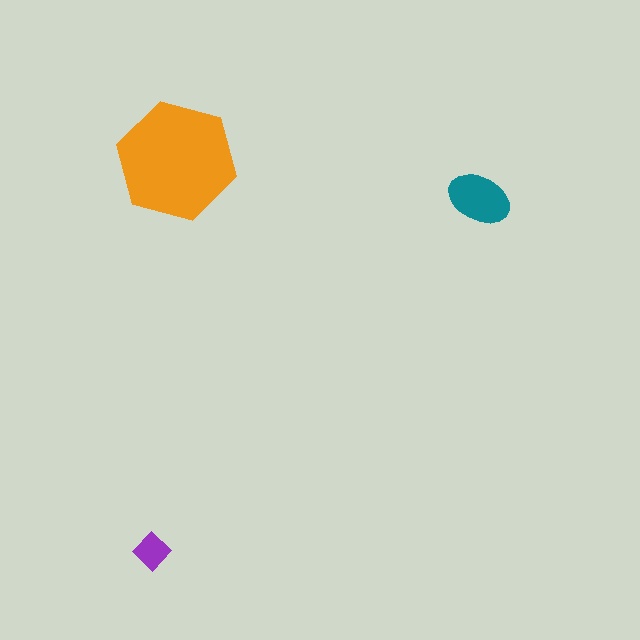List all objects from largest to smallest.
The orange hexagon, the teal ellipse, the purple diamond.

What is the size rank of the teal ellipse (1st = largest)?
2nd.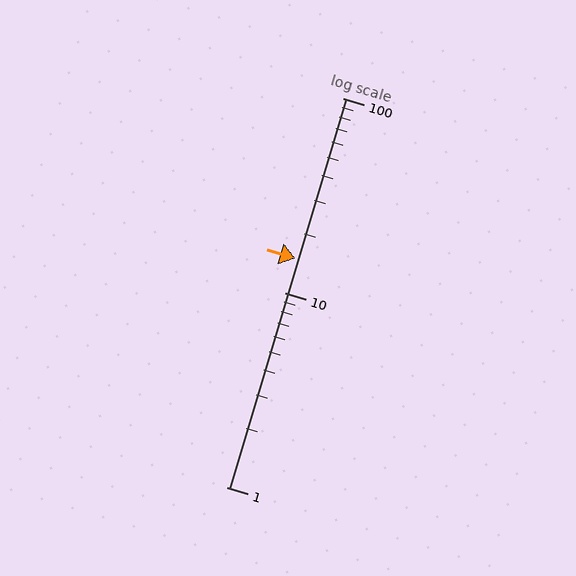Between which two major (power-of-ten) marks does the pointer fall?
The pointer is between 10 and 100.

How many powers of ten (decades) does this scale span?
The scale spans 2 decades, from 1 to 100.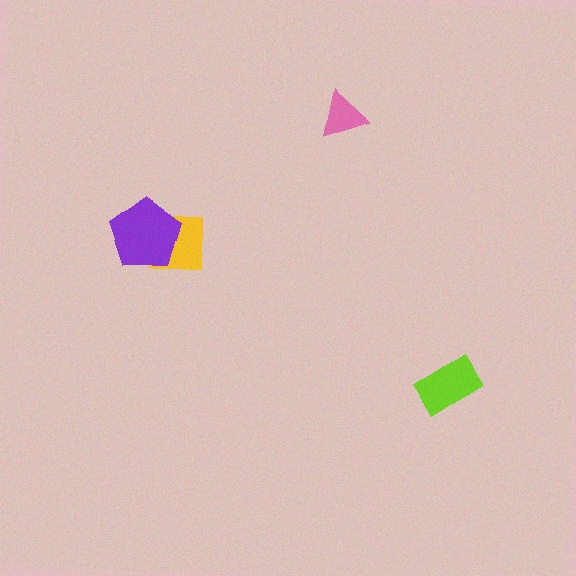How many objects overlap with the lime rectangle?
0 objects overlap with the lime rectangle.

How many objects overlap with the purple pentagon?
1 object overlaps with the purple pentagon.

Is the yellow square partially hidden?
Yes, it is partially covered by another shape.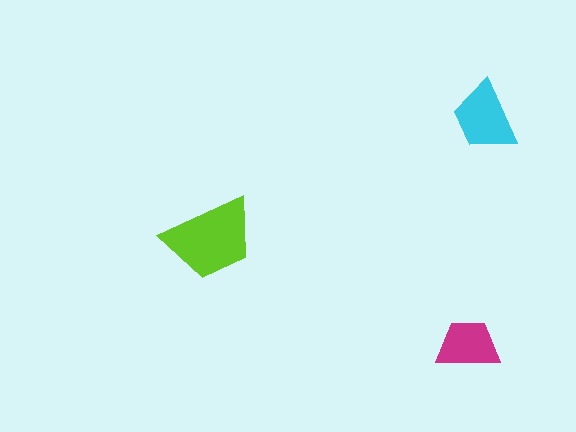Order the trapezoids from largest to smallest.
the lime one, the cyan one, the magenta one.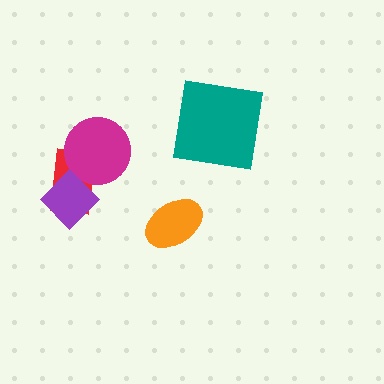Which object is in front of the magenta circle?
The purple diamond is in front of the magenta circle.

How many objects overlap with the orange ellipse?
0 objects overlap with the orange ellipse.